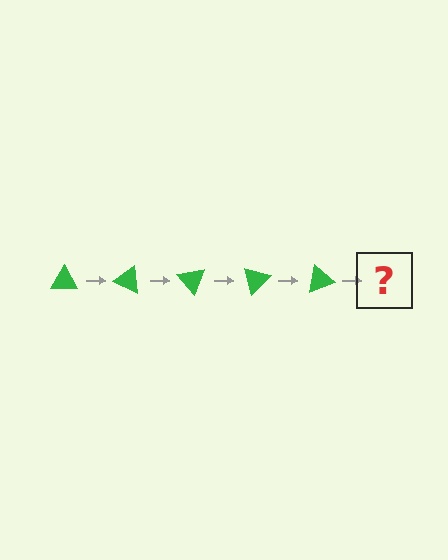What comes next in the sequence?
The next element should be a green triangle rotated 125 degrees.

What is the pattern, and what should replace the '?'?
The pattern is that the triangle rotates 25 degrees each step. The '?' should be a green triangle rotated 125 degrees.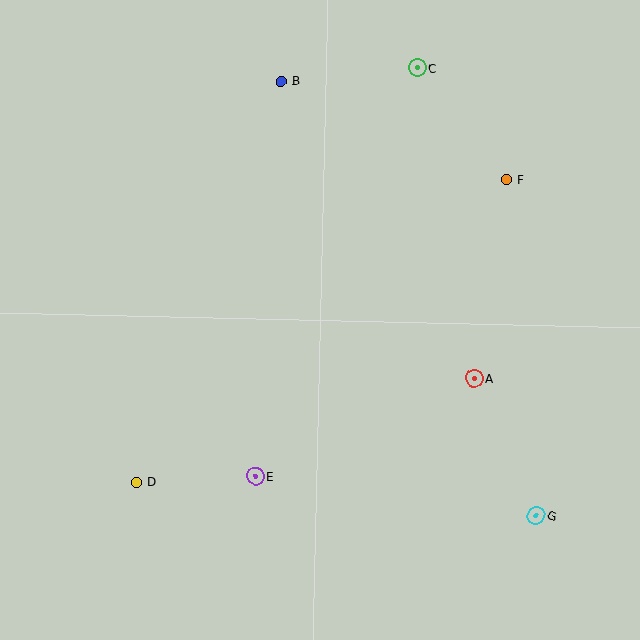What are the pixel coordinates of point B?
Point B is at (281, 81).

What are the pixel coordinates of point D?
Point D is at (136, 482).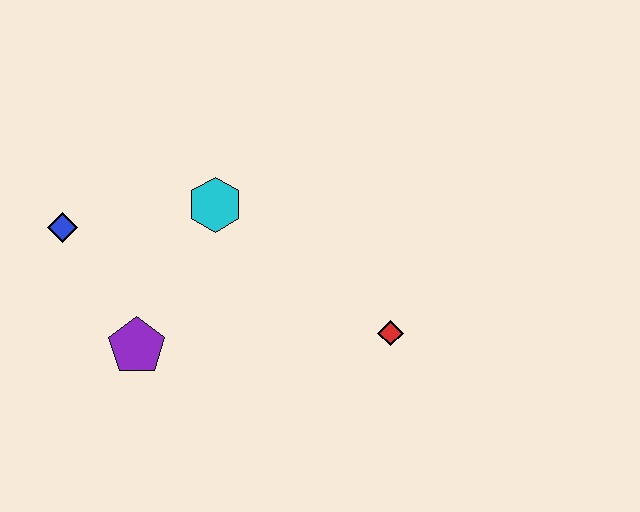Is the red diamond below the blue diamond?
Yes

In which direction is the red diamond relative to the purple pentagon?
The red diamond is to the right of the purple pentagon.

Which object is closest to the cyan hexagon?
The blue diamond is closest to the cyan hexagon.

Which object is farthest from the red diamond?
The blue diamond is farthest from the red diamond.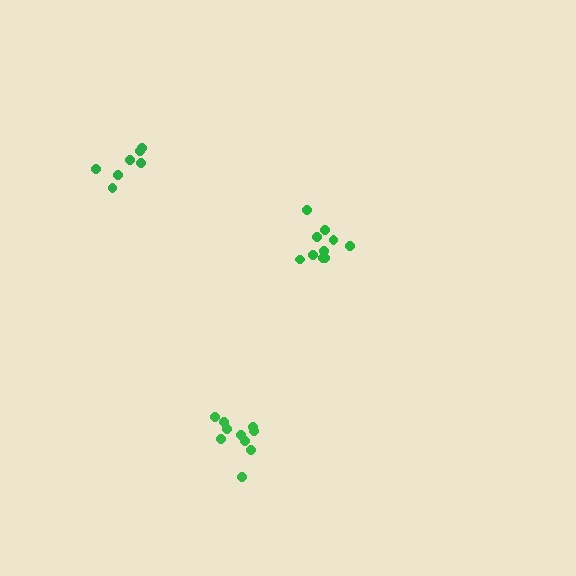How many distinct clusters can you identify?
There are 3 distinct clusters.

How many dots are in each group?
Group 1: 10 dots, Group 2: 10 dots, Group 3: 7 dots (27 total).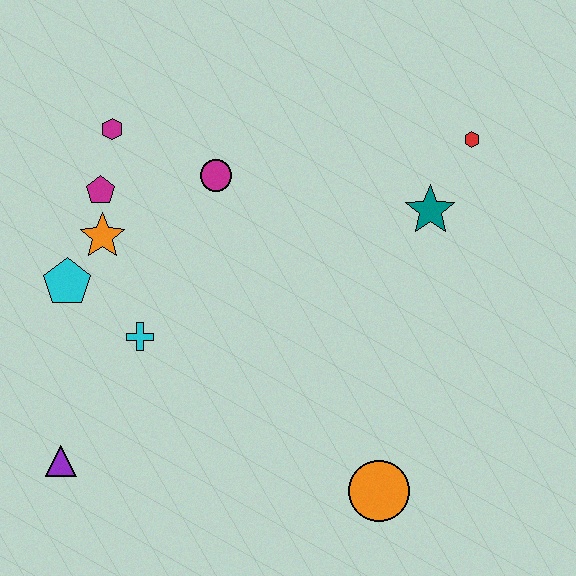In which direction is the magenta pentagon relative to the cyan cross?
The magenta pentagon is above the cyan cross.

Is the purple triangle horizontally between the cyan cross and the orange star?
No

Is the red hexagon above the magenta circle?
Yes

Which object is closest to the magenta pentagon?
The orange star is closest to the magenta pentagon.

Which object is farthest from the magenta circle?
The orange circle is farthest from the magenta circle.